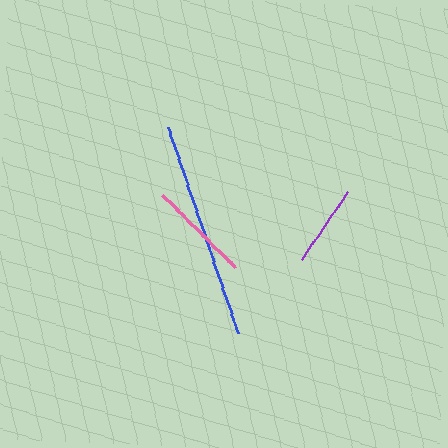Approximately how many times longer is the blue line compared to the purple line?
The blue line is approximately 2.6 times the length of the purple line.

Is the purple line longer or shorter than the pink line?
The pink line is longer than the purple line.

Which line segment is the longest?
The blue line is the longest at approximately 218 pixels.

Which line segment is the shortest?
The purple line is the shortest at approximately 83 pixels.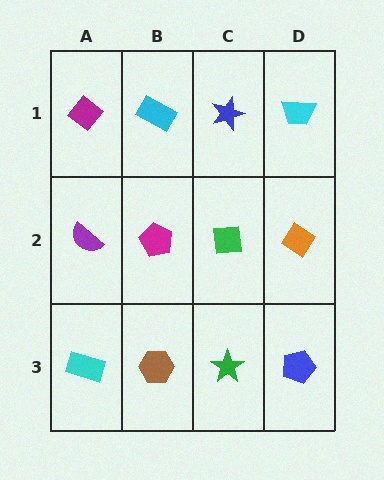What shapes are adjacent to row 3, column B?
A magenta pentagon (row 2, column B), a cyan rectangle (row 3, column A), a green star (row 3, column C).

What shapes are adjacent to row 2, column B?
A cyan rectangle (row 1, column B), a brown hexagon (row 3, column B), a purple semicircle (row 2, column A), a green square (row 2, column C).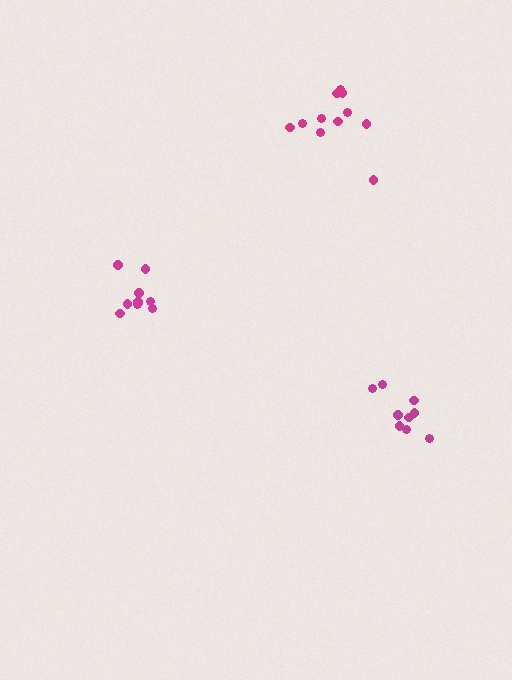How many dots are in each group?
Group 1: 11 dots, Group 2: 9 dots, Group 3: 10 dots (30 total).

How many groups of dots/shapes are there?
There are 3 groups.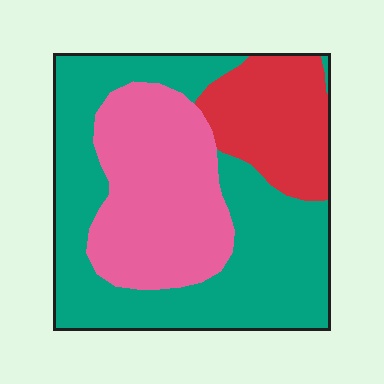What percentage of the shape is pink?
Pink covers 31% of the shape.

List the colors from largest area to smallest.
From largest to smallest: teal, pink, red.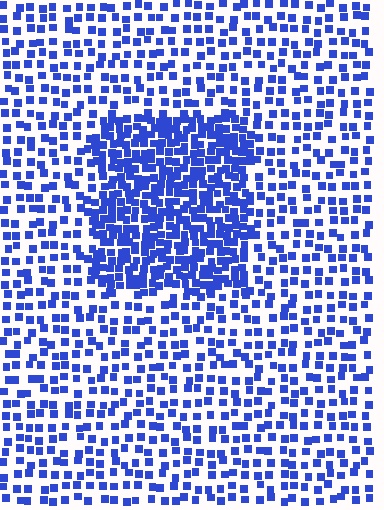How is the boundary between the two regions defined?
The boundary is defined by a change in element density (approximately 2.1x ratio). All elements are the same color, size, and shape.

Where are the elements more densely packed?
The elements are more densely packed inside the rectangle boundary.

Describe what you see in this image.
The image contains small blue elements arranged at two different densities. A rectangle-shaped region is visible where the elements are more densely packed than the surrounding area.